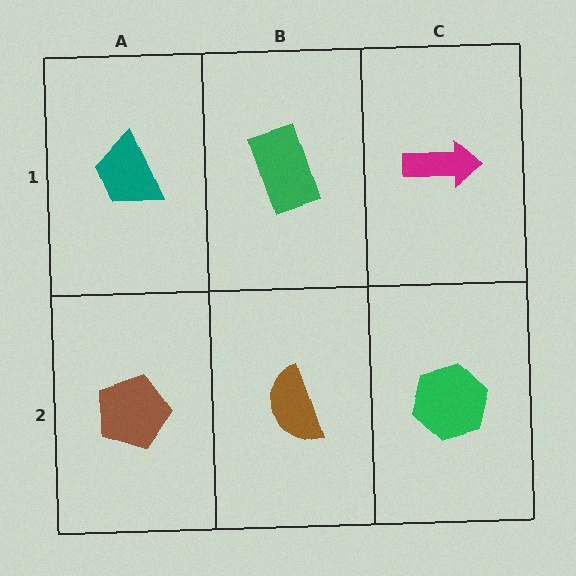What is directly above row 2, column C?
A magenta arrow.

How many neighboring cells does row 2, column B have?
3.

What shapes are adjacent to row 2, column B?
A green rectangle (row 1, column B), a brown pentagon (row 2, column A), a green hexagon (row 2, column C).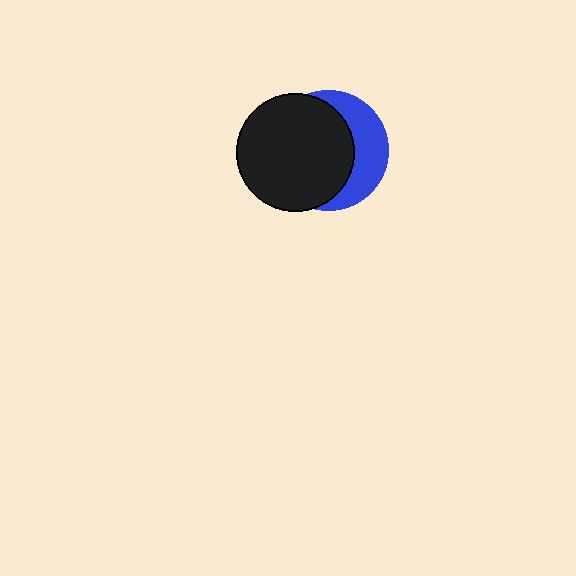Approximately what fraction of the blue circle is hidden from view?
Roughly 64% of the blue circle is hidden behind the black circle.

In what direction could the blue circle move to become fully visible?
The blue circle could move right. That would shift it out from behind the black circle entirely.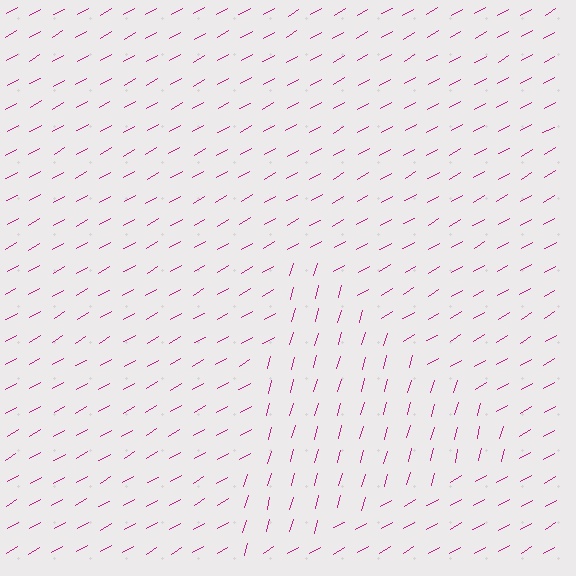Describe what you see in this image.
The image is filled with small magenta line segments. A triangle region in the image has lines oriented differently from the surrounding lines, creating a visible texture boundary.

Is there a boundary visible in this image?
Yes, there is a texture boundary formed by a change in line orientation.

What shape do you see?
I see a triangle.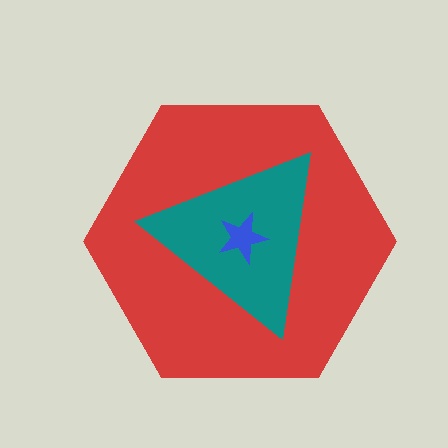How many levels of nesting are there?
3.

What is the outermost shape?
The red hexagon.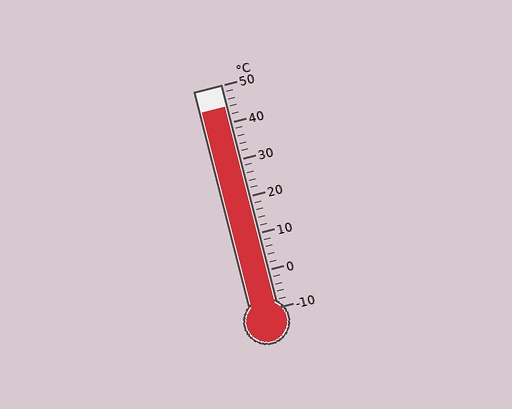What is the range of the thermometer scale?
The thermometer scale ranges from -10°C to 50°C.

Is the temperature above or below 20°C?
The temperature is above 20°C.